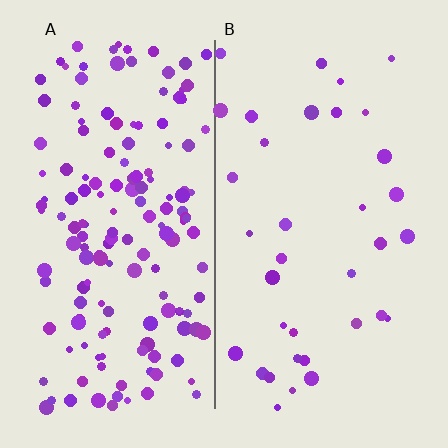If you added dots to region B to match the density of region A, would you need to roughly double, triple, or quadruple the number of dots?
Approximately quadruple.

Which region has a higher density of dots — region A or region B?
A (the left).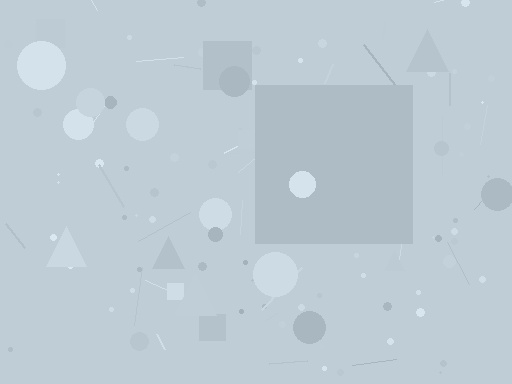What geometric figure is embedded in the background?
A square is embedded in the background.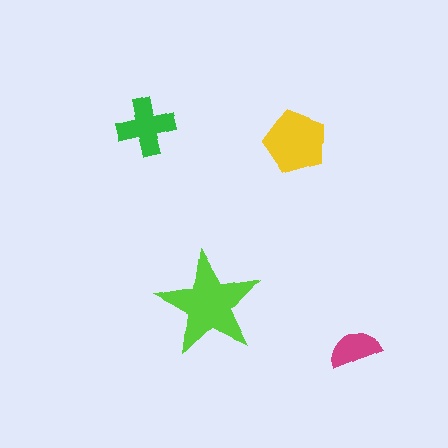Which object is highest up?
The green cross is topmost.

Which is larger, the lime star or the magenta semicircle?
The lime star.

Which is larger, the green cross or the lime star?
The lime star.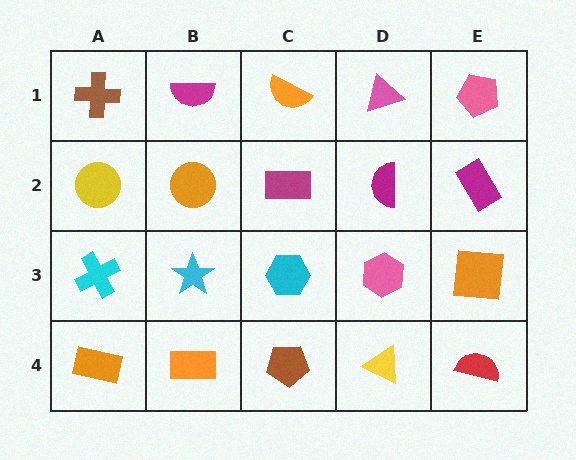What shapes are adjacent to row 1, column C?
A magenta rectangle (row 2, column C), a magenta semicircle (row 1, column B), a pink triangle (row 1, column D).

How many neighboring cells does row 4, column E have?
2.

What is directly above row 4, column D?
A pink hexagon.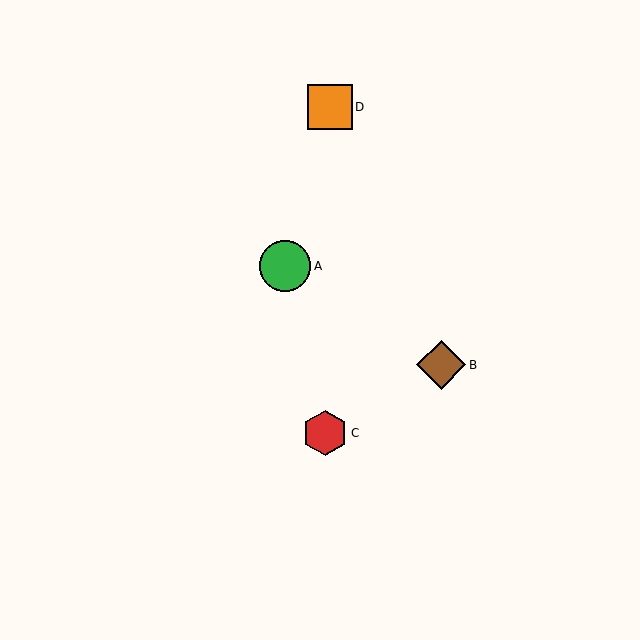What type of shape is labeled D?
Shape D is an orange square.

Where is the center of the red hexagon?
The center of the red hexagon is at (325, 433).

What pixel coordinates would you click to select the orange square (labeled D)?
Click at (330, 107) to select the orange square D.